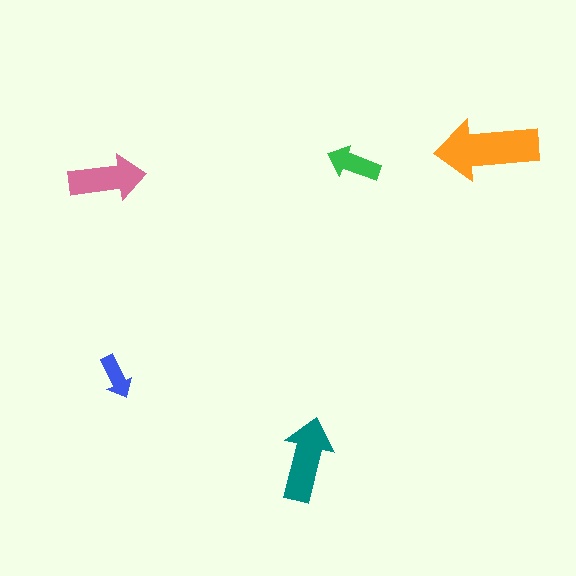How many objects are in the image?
There are 5 objects in the image.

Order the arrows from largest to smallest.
the orange one, the teal one, the pink one, the green one, the blue one.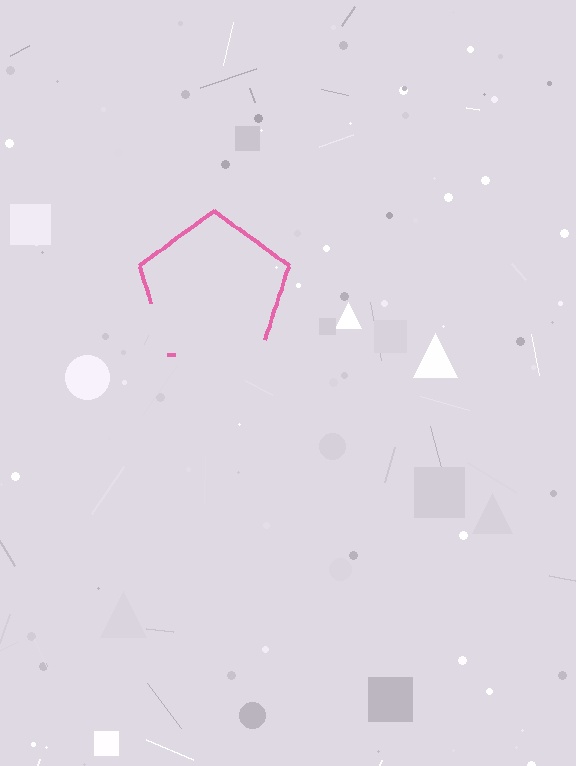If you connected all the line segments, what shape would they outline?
They would outline a pentagon.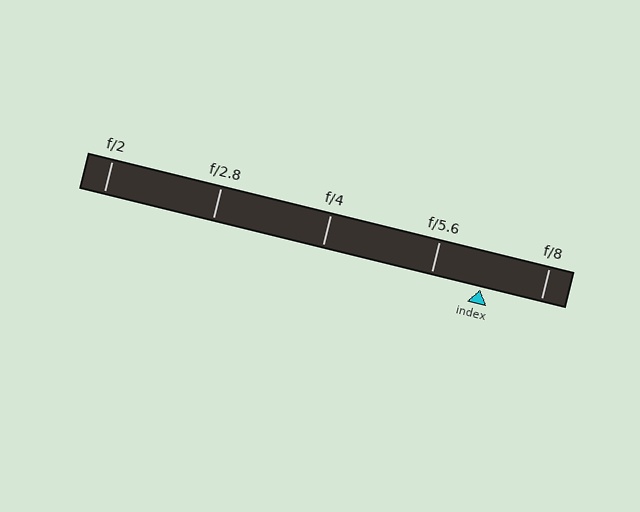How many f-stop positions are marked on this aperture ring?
There are 5 f-stop positions marked.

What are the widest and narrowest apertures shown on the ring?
The widest aperture shown is f/2 and the narrowest is f/8.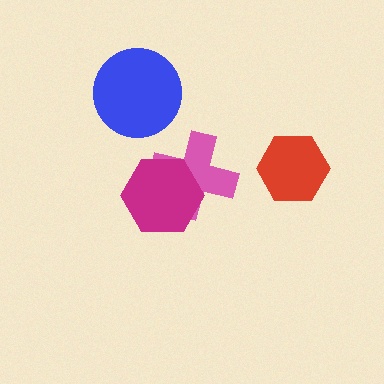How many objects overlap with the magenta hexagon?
1 object overlaps with the magenta hexagon.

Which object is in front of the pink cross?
The magenta hexagon is in front of the pink cross.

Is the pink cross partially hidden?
Yes, it is partially covered by another shape.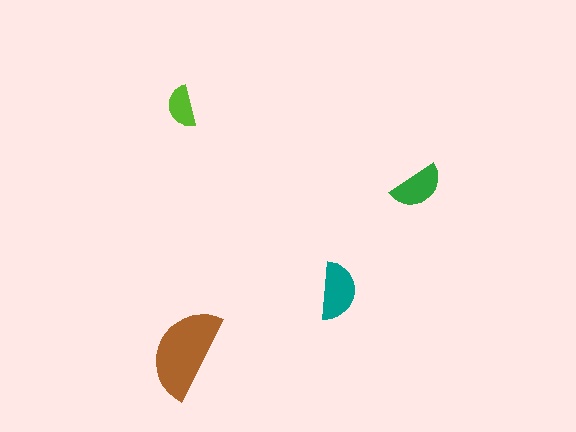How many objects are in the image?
There are 4 objects in the image.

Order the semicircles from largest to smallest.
the brown one, the teal one, the green one, the lime one.